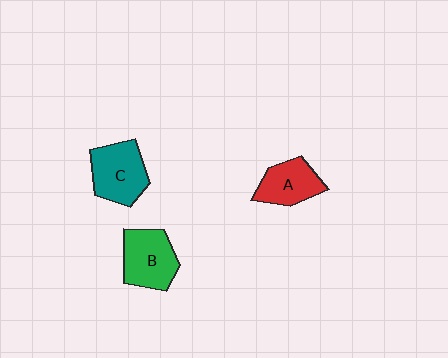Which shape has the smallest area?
Shape A (red).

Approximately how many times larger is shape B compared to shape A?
Approximately 1.2 times.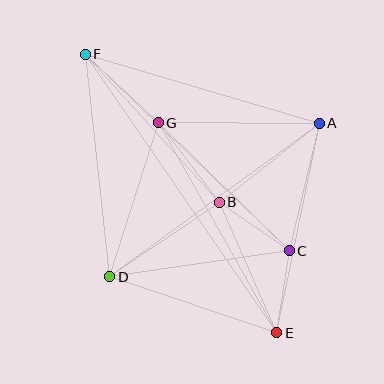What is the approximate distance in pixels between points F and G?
The distance between F and G is approximately 100 pixels.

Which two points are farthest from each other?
Points E and F are farthest from each other.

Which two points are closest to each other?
Points C and E are closest to each other.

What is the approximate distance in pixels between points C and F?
The distance between C and F is approximately 283 pixels.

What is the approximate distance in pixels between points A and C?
The distance between A and C is approximately 131 pixels.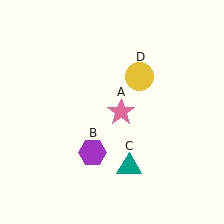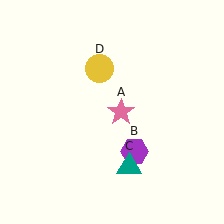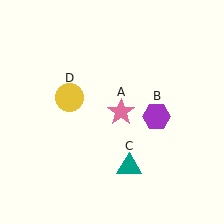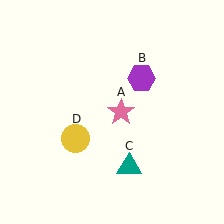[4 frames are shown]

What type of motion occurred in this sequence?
The purple hexagon (object B), yellow circle (object D) rotated counterclockwise around the center of the scene.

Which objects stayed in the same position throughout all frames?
Pink star (object A) and teal triangle (object C) remained stationary.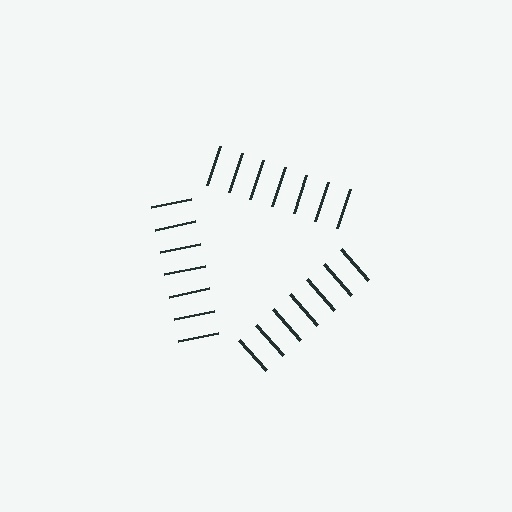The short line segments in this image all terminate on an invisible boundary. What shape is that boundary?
An illusory triangle — the line segments terminate on its edges but no continuous stroke is drawn.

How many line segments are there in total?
21 — 7 along each of the 3 edges.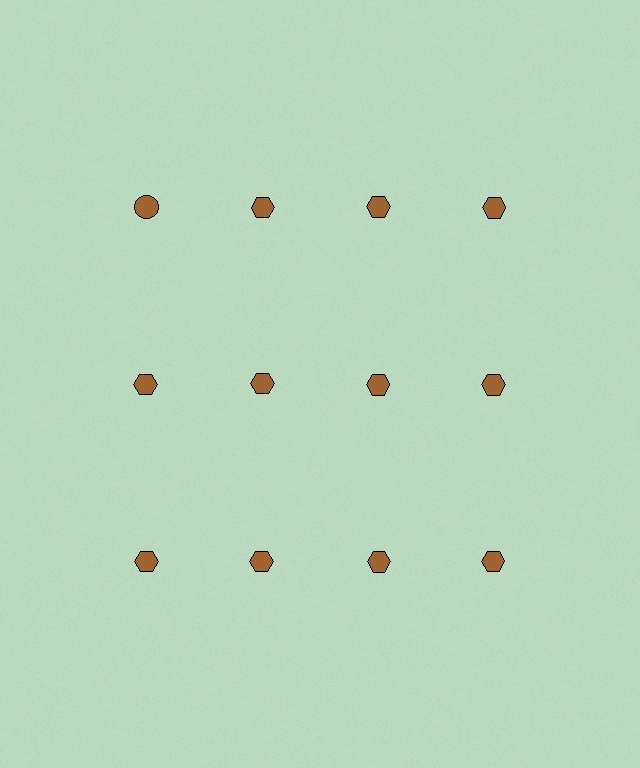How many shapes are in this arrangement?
There are 12 shapes arranged in a grid pattern.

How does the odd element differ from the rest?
It has a different shape: circle instead of hexagon.